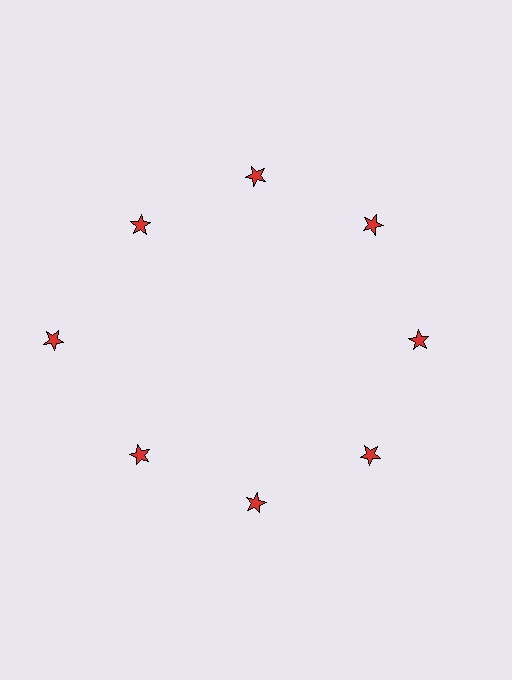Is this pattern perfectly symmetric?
No. The 8 red stars are arranged in a ring, but one element near the 9 o'clock position is pushed outward from the center, breaking the 8-fold rotational symmetry.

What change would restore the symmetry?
The symmetry would be restored by moving it inward, back onto the ring so that all 8 stars sit at equal angles and equal distance from the center.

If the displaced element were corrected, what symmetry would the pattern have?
It would have 8-fold rotational symmetry — the pattern would map onto itself every 45 degrees.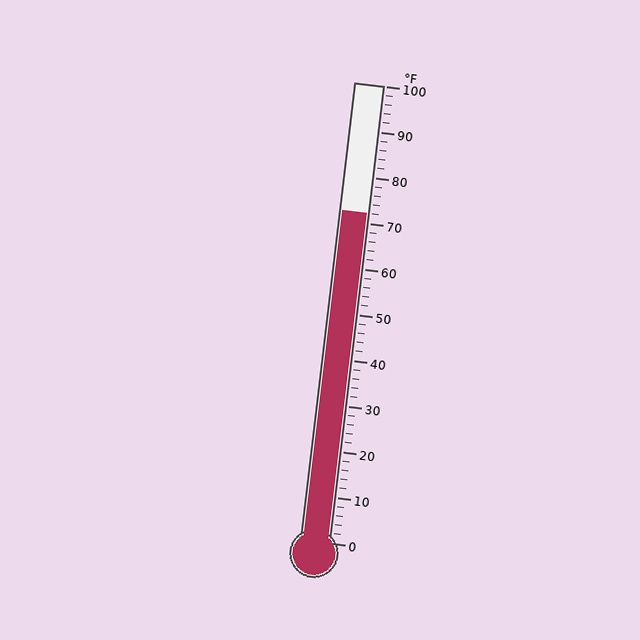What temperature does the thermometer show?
The thermometer shows approximately 72°F.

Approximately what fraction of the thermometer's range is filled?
The thermometer is filled to approximately 70% of its range.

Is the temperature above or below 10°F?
The temperature is above 10°F.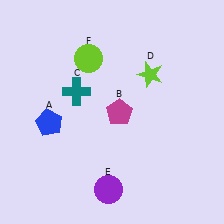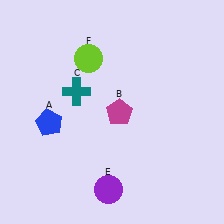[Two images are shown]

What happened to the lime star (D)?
The lime star (D) was removed in Image 2. It was in the top-right area of Image 1.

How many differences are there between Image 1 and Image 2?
There is 1 difference between the two images.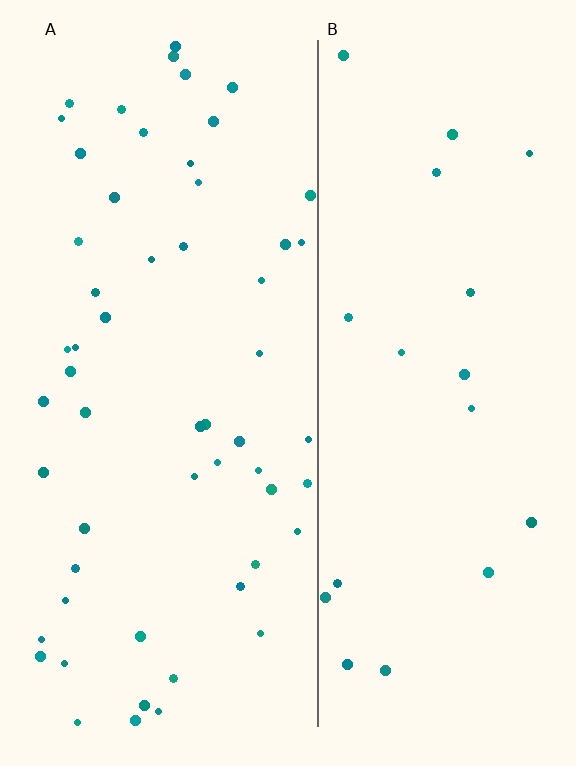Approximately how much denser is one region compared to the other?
Approximately 2.8× — region A over region B.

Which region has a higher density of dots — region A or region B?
A (the left).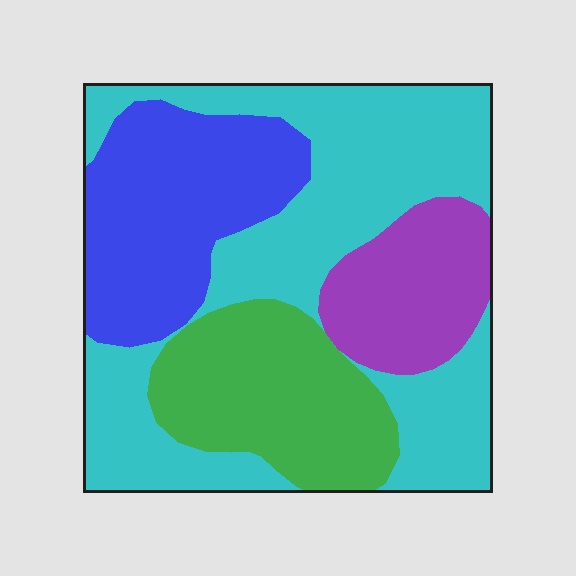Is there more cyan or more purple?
Cyan.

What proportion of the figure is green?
Green covers about 20% of the figure.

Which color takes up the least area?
Purple, at roughly 15%.